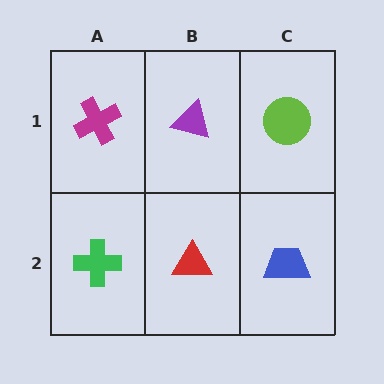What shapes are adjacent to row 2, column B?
A purple triangle (row 1, column B), a green cross (row 2, column A), a blue trapezoid (row 2, column C).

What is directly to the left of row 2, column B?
A green cross.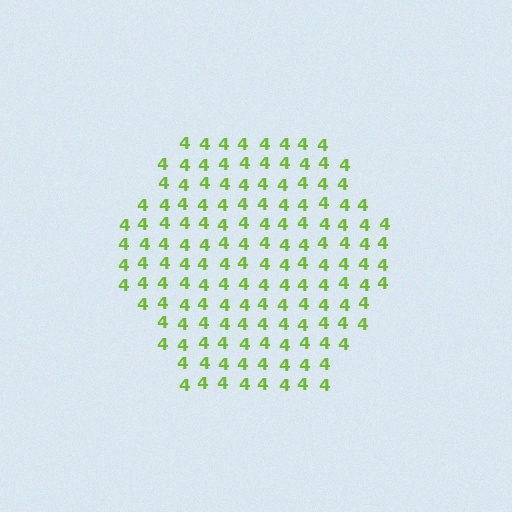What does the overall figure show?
The overall figure shows a hexagon.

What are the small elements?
The small elements are digit 4's.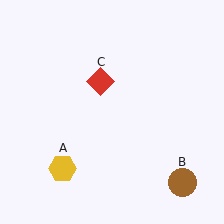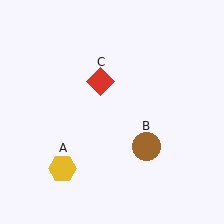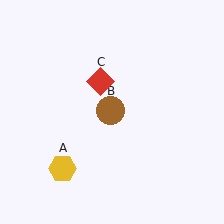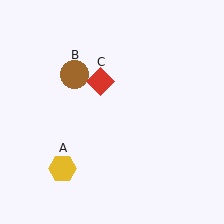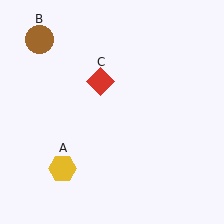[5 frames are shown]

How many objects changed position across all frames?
1 object changed position: brown circle (object B).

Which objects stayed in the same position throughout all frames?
Yellow hexagon (object A) and red diamond (object C) remained stationary.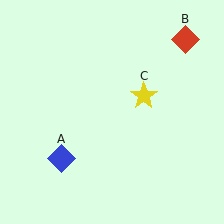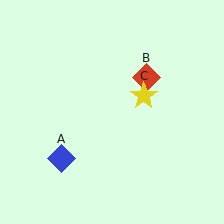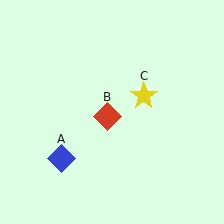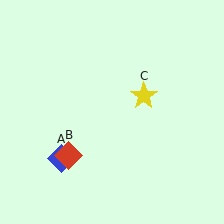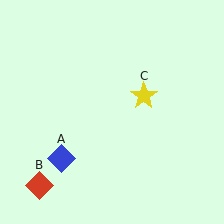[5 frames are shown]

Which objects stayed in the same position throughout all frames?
Blue diamond (object A) and yellow star (object C) remained stationary.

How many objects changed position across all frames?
1 object changed position: red diamond (object B).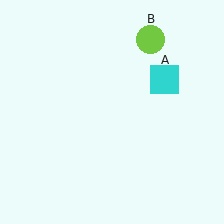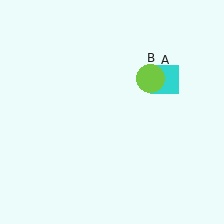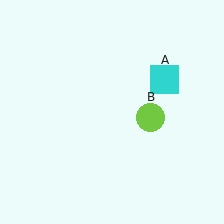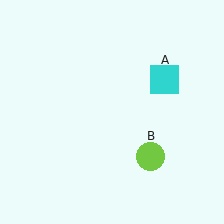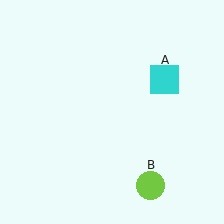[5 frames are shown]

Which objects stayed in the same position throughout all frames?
Cyan square (object A) remained stationary.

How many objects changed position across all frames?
1 object changed position: lime circle (object B).